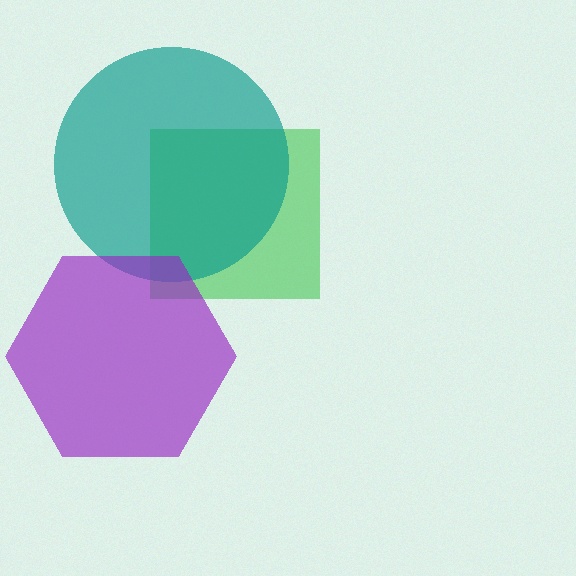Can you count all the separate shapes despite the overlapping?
Yes, there are 3 separate shapes.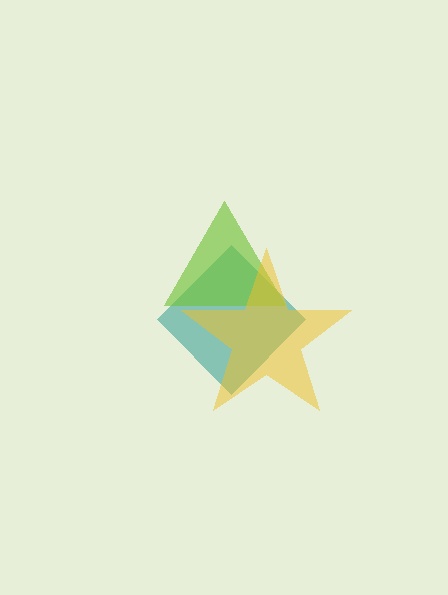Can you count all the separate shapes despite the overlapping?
Yes, there are 3 separate shapes.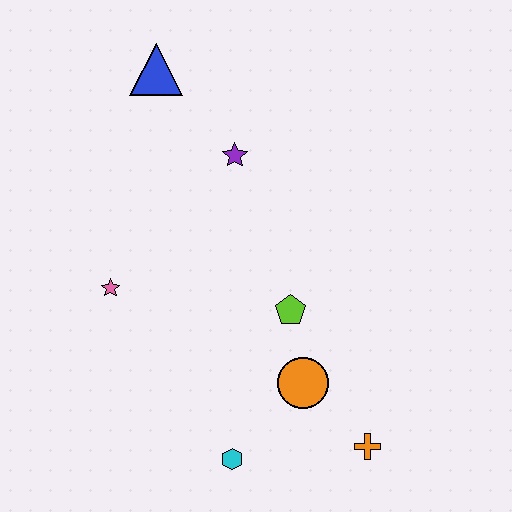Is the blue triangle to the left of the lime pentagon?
Yes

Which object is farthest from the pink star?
The orange cross is farthest from the pink star.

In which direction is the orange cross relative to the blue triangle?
The orange cross is below the blue triangle.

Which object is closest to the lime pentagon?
The orange circle is closest to the lime pentagon.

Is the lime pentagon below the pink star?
Yes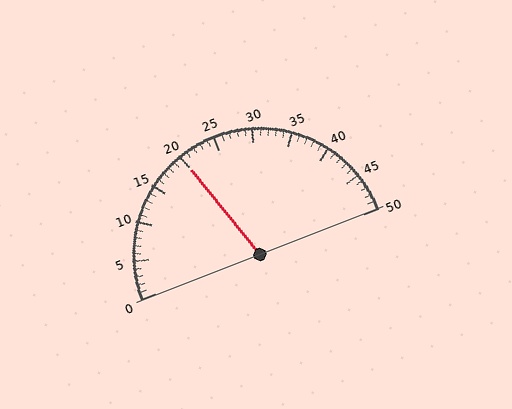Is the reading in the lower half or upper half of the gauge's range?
The reading is in the lower half of the range (0 to 50).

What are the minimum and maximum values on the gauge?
The gauge ranges from 0 to 50.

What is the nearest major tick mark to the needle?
The nearest major tick mark is 20.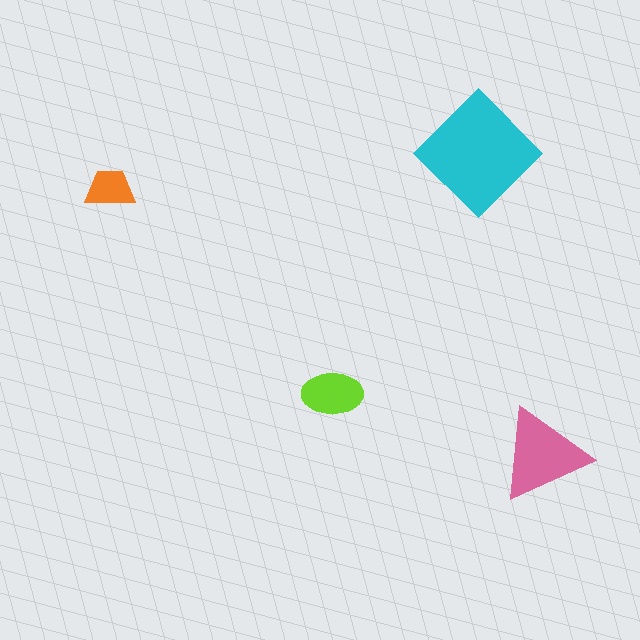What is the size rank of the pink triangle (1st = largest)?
2nd.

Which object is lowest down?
The pink triangle is bottommost.